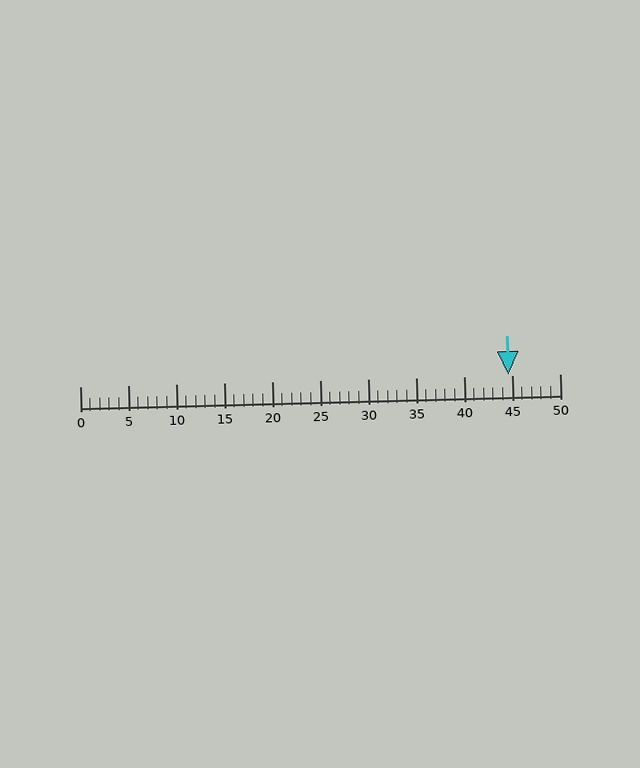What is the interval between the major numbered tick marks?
The major tick marks are spaced 5 units apart.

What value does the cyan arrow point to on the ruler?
The cyan arrow points to approximately 45.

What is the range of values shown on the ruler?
The ruler shows values from 0 to 50.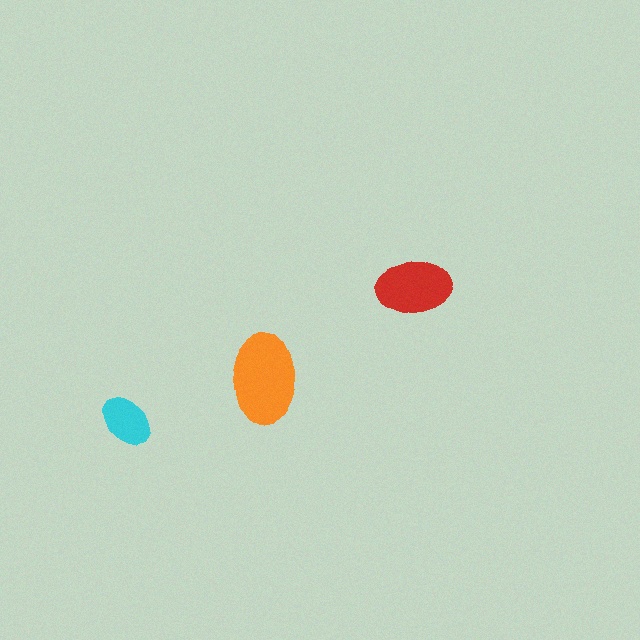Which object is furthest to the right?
The red ellipse is rightmost.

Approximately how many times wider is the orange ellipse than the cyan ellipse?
About 1.5 times wider.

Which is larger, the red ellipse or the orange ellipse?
The orange one.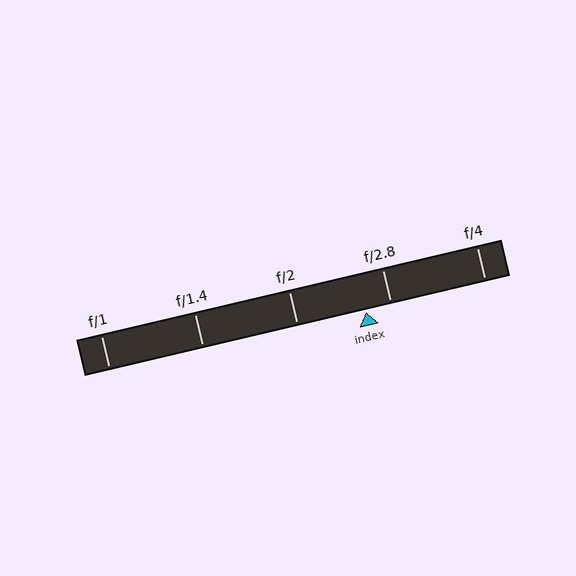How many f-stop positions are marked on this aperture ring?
There are 5 f-stop positions marked.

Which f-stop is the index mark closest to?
The index mark is closest to f/2.8.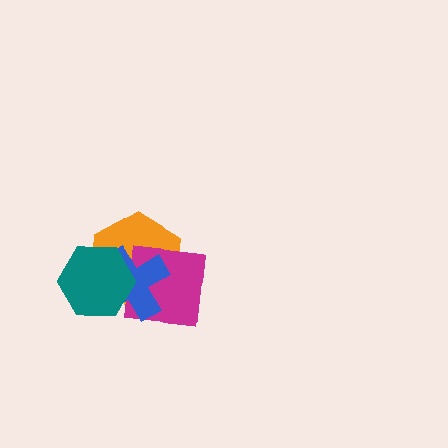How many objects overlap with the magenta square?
2 objects overlap with the magenta square.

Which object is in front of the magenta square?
The blue cross is in front of the magenta square.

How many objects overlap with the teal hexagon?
2 objects overlap with the teal hexagon.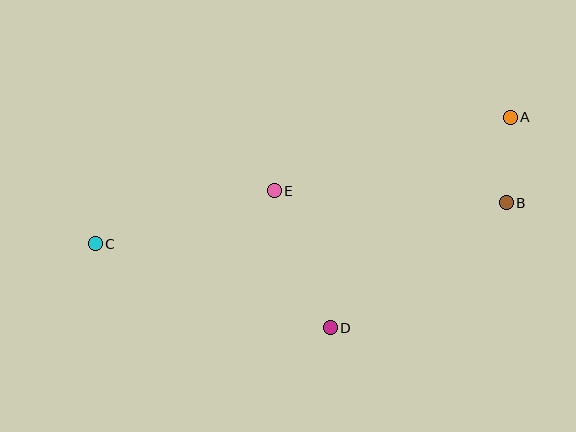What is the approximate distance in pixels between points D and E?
The distance between D and E is approximately 148 pixels.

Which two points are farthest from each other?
Points A and C are farthest from each other.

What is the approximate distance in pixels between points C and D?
The distance between C and D is approximately 250 pixels.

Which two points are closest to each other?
Points A and B are closest to each other.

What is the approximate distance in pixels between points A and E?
The distance between A and E is approximately 247 pixels.